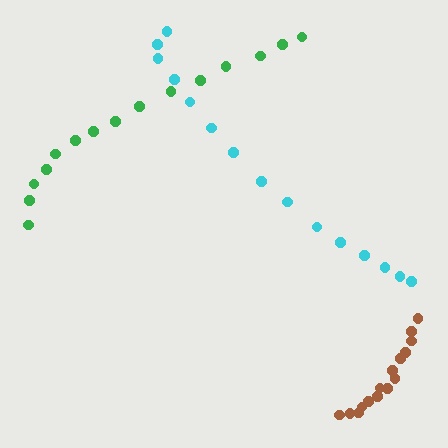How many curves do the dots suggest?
There are 3 distinct paths.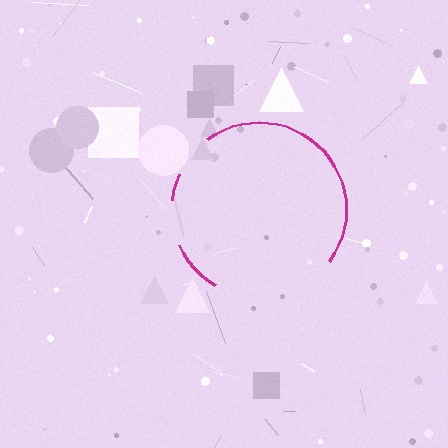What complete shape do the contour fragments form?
The contour fragments form a circle.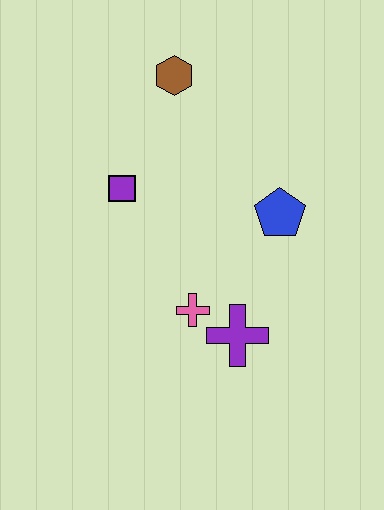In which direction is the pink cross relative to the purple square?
The pink cross is below the purple square.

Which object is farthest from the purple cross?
The brown hexagon is farthest from the purple cross.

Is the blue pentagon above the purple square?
No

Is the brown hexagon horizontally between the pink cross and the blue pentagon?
No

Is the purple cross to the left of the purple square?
No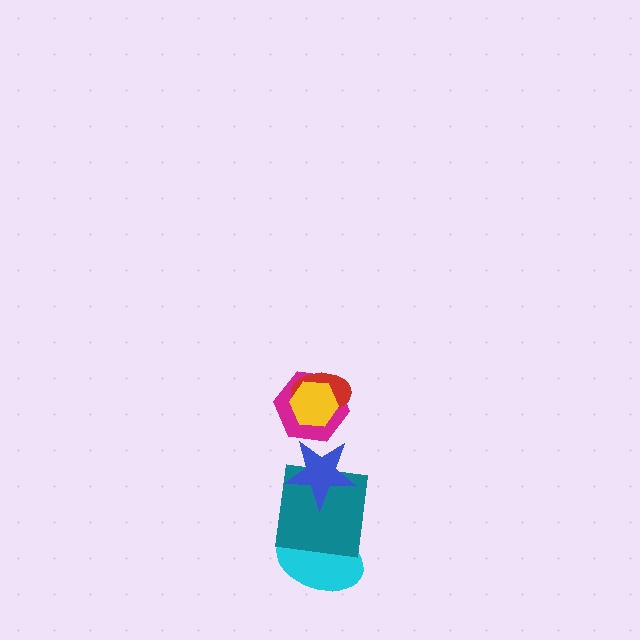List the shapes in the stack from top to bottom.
From top to bottom: the yellow hexagon, the red ellipse, the magenta hexagon, the blue star, the teal square, the cyan ellipse.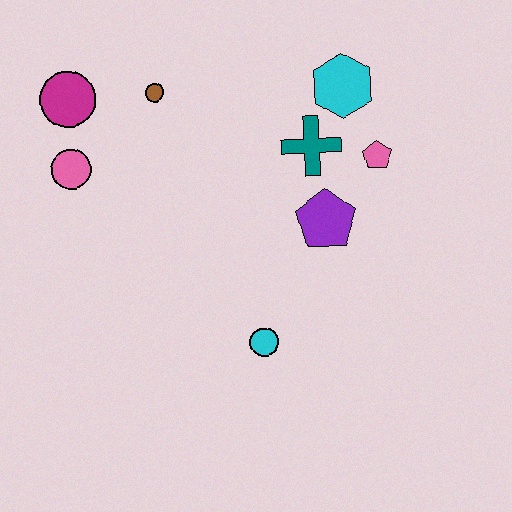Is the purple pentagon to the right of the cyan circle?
Yes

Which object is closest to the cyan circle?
The purple pentagon is closest to the cyan circle.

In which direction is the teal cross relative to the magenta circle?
The teal cross is to the right of the magenta circle.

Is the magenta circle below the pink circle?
No